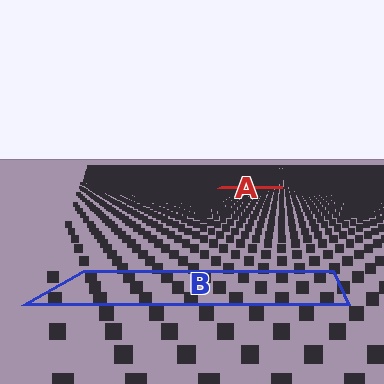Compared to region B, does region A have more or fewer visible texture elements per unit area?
Region A has more texture elements per unit area — they are packed more densely because it is farther away.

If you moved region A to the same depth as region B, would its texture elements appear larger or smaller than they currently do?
They would appear larger. At a closer depth, the same texture elements are projected at a bigger on-screen size.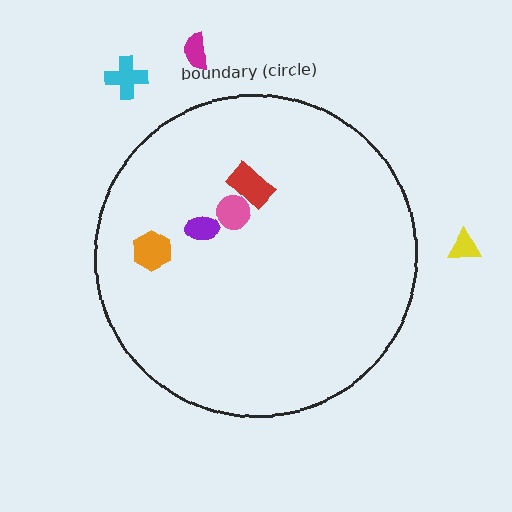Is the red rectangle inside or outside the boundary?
Inside.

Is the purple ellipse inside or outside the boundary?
Inside.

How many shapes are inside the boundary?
4 inside, 3 outside.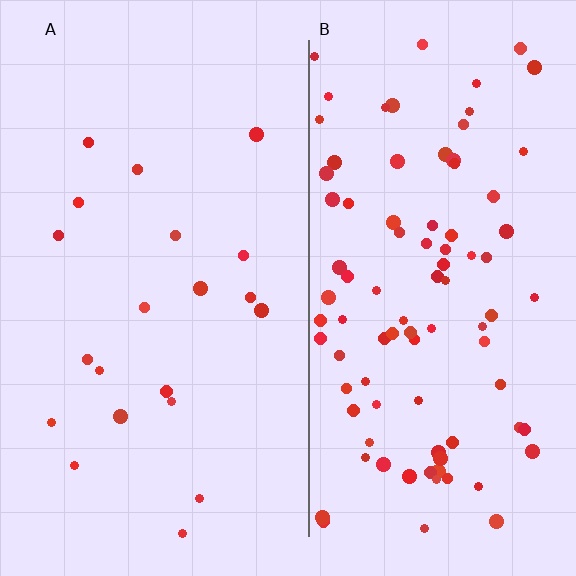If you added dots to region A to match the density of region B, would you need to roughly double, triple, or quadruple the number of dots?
Approximately quadruple.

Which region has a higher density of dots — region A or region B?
B (the right).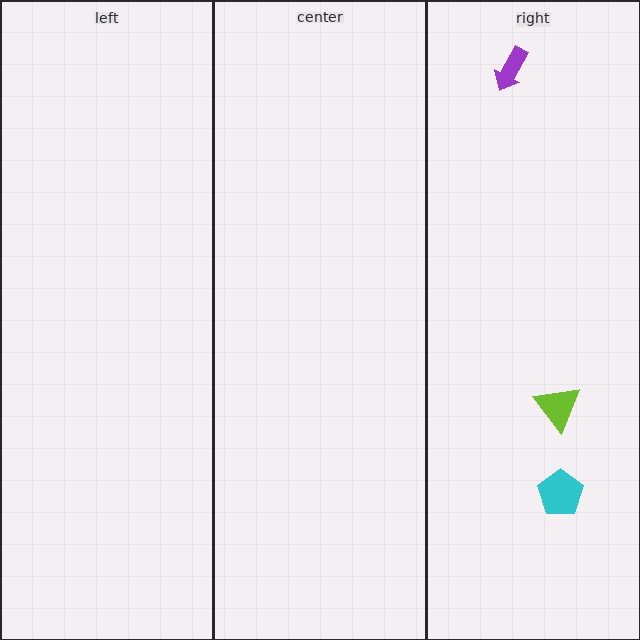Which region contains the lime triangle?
The right region.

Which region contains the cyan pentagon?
The right region.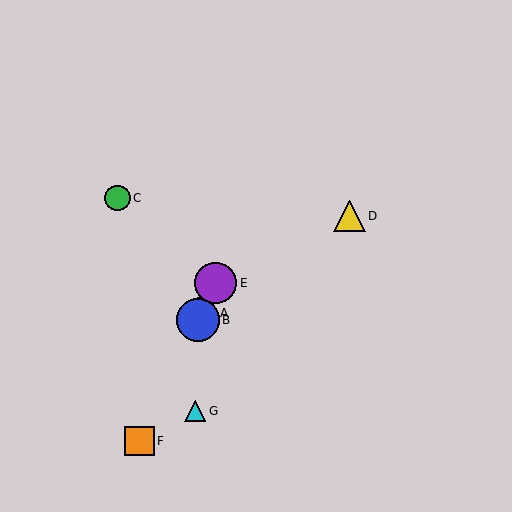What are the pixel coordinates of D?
Object D is at (349, 216).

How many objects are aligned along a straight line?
4 objects (A, B, E, F) are aligned along a straight line.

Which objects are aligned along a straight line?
Objects A, B, E, F are aligned along a straight line.